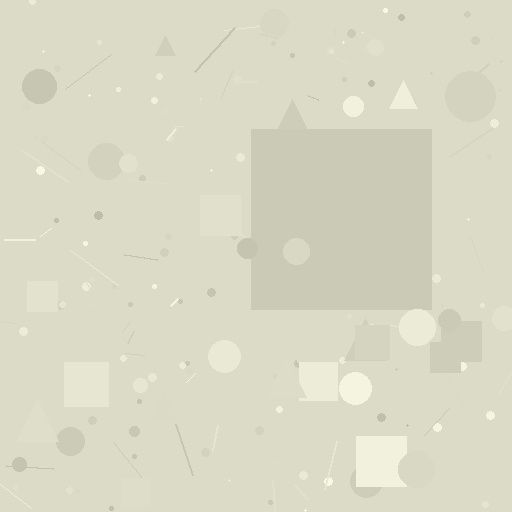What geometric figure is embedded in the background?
A square is embedded in the background.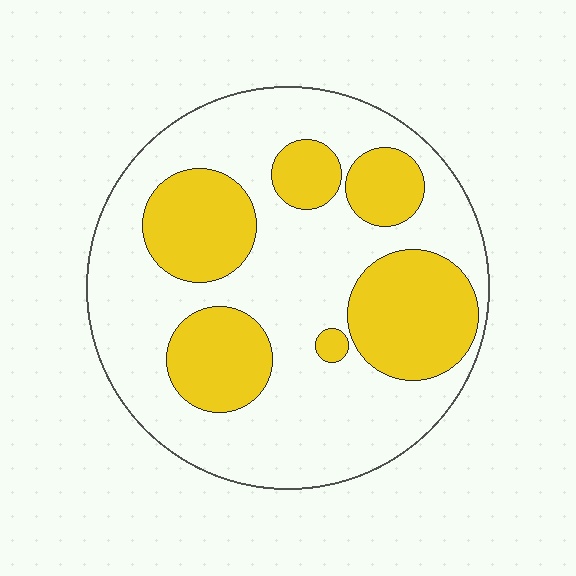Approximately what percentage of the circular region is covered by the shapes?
Approximately 35%.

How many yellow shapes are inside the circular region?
6.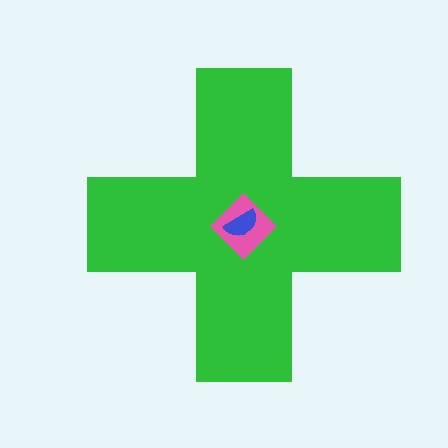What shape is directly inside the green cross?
The pink diamond.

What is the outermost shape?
The green cross.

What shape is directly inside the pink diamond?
The blue semicircle.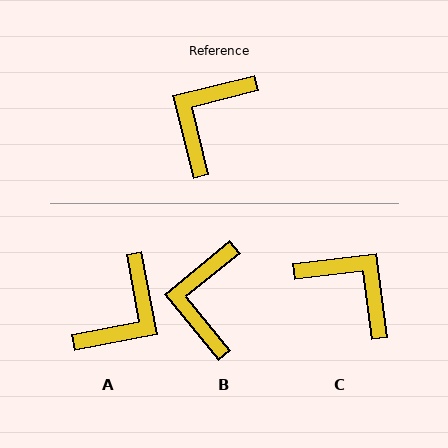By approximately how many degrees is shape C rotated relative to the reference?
Approximately 97 degrees clockwise.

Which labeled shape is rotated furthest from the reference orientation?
A, about 176 degrees away.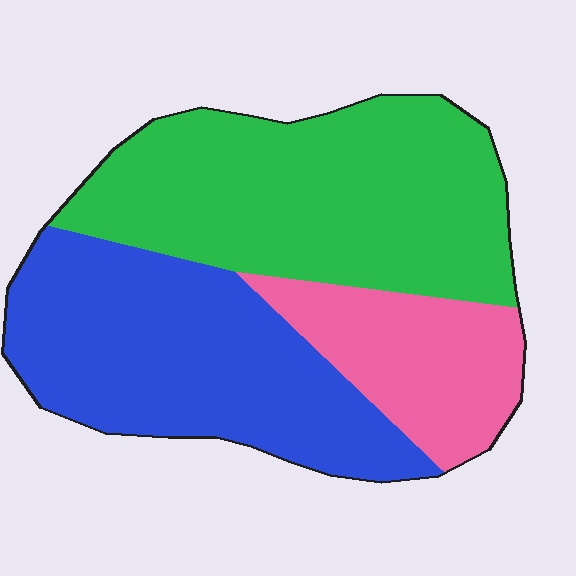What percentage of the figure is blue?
Blue covers 38% of the figure.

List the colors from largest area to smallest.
From largest to smallest: green, blue, pink.